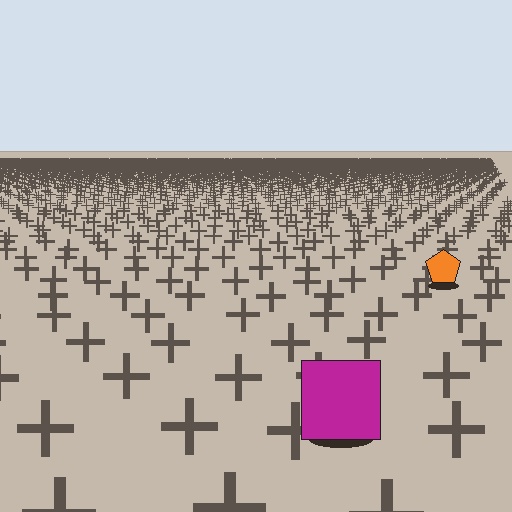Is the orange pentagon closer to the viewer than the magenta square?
No. The magenta square is closer — you can tell from the texture gradient: the ground texture is coarser near it.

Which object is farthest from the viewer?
The orange pentagon is farthest from the viewer. It appears smaller and the ground texture around it is denser.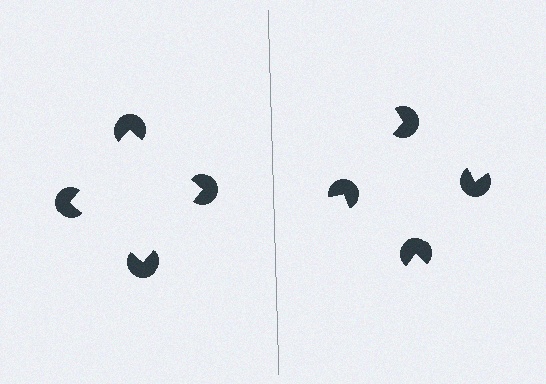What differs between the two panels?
The pac-man discs are positioned identically on both sides; only the wedge orientations differ. On the left they align to a square; on the right they are misaligned.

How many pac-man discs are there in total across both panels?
8 — 4 on each side.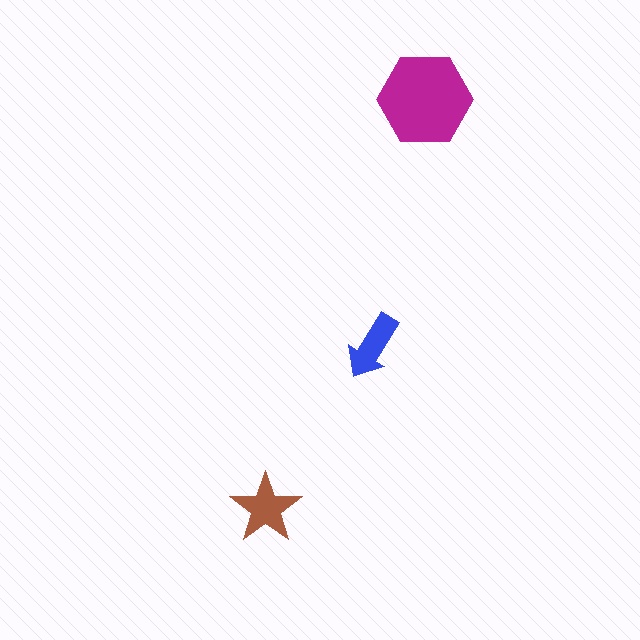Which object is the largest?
The magenta hexagon.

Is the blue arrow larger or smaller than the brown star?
Smaller.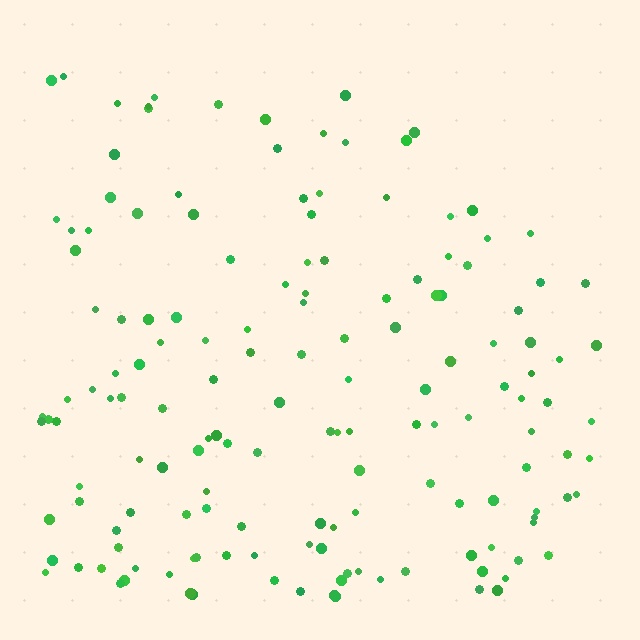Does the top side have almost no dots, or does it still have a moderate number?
Still a moderate number, just noticeably fewer than the bottom.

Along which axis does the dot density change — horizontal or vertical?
Vertical.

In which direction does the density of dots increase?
From top to bottom, with the bottom side densest.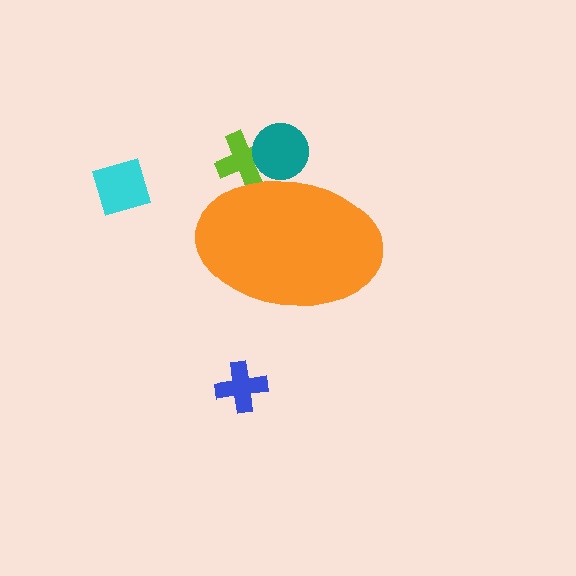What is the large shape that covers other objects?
An orange ellipse.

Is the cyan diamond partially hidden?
No, the cyan diamond is fully visible.